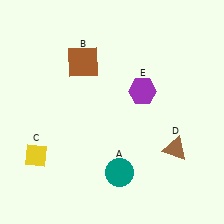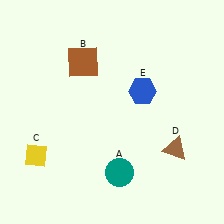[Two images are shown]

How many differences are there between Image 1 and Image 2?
There is 1 difference between the two images.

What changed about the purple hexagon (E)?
In Image 1, E is purple. In Image 2, it changed to blue.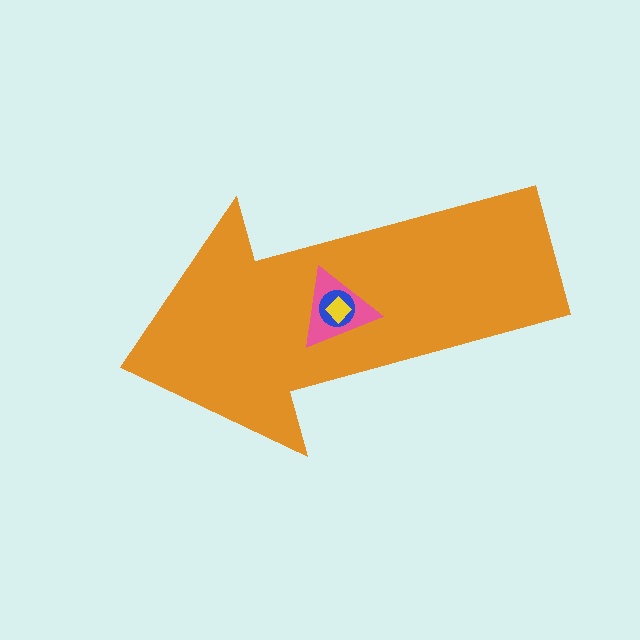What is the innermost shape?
The yellow diamond.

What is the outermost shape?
The orange arrow.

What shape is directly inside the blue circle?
The yellow diamond.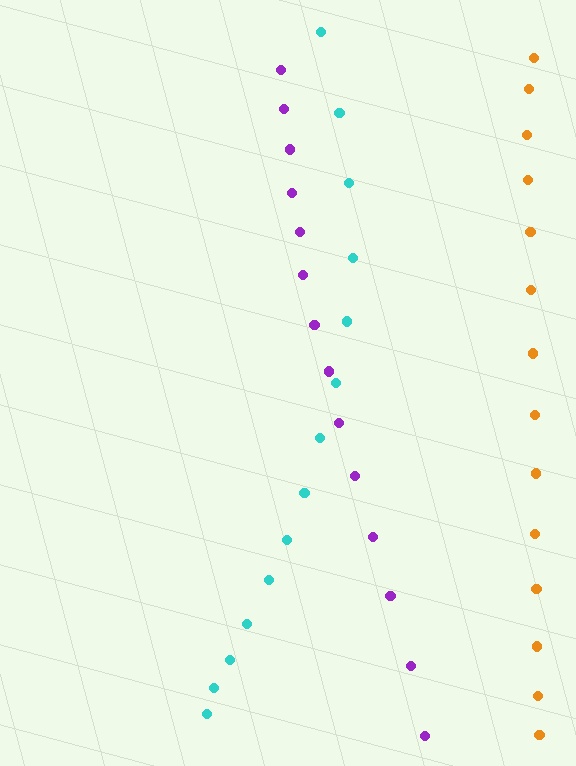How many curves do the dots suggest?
There are 3 distinct paths.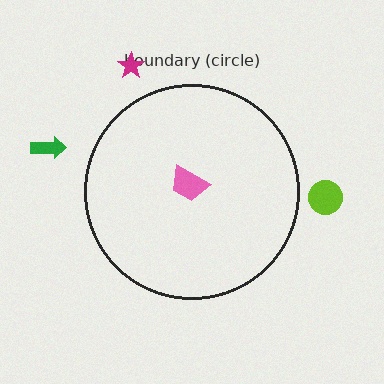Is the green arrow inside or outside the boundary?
Outside.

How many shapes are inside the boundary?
1 inside, 3 outside.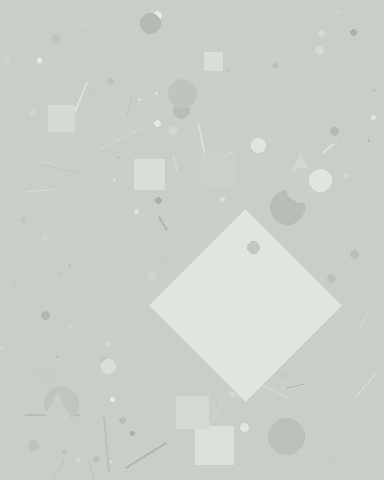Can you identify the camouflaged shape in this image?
The camouflaged shape is a diamond.